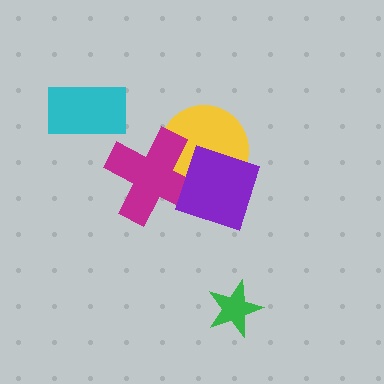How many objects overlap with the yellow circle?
2 objects overlap with the yellow circle.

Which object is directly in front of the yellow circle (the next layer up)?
The magenta cross is directly in front of the yellow circle.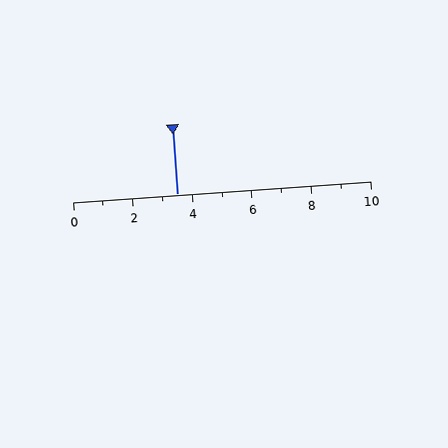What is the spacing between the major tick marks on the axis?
The major ticks are spaced 2 apart.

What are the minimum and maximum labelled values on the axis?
The axis runs from 0 to 10.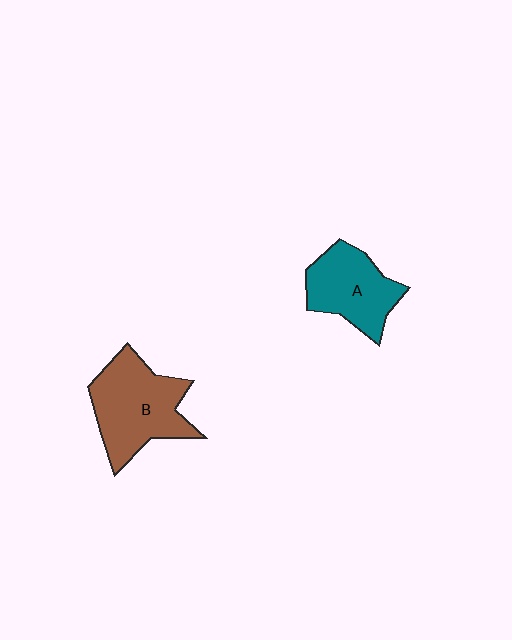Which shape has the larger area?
Shape B (brown).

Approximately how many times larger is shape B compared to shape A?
Approximately 1.3 times.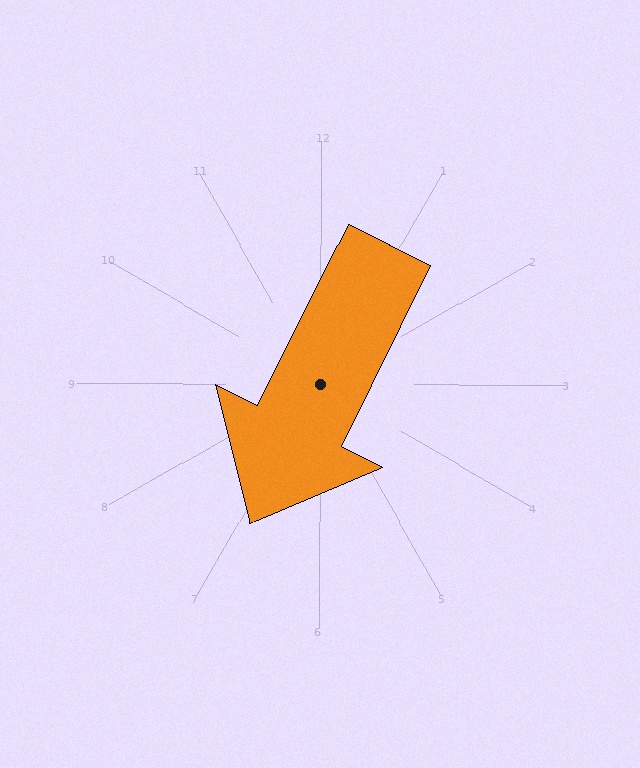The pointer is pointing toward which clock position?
Roughly 7 o'clock.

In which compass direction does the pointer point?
Southwest.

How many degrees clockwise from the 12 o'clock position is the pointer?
Approximately 206 degrees.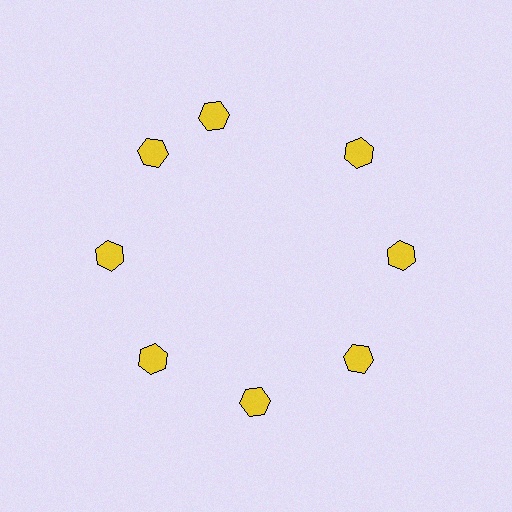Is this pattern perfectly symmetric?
No. The 8 yellow hexagons are arranged in a ring, but one element near the 12 o'clock position is rotated out of alignment along the ring, breaking the 8-fold rotational symmetry.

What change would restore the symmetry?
The symmetry would be restored by rotating it back into even spacing with its neighbors so that all 8 hexagons sit at equal angles and equal distance from the center.